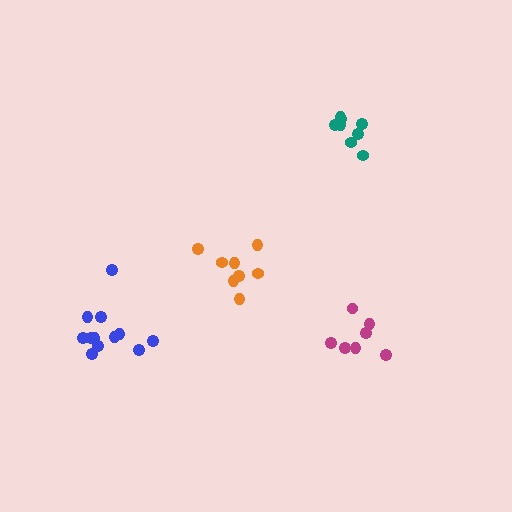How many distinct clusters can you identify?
There are 4 distinct clusters.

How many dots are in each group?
Group 1: 12 dots, Group 2: 8 dots, Group 3: 7 dots, Group 4: 8 dots (35 total).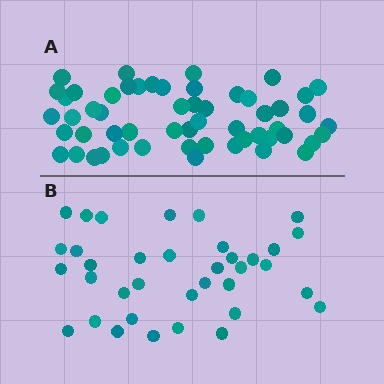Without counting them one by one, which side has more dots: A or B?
Region A (the top region) has more dots.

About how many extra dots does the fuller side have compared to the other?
Region A has approximately 20 more dots than region B.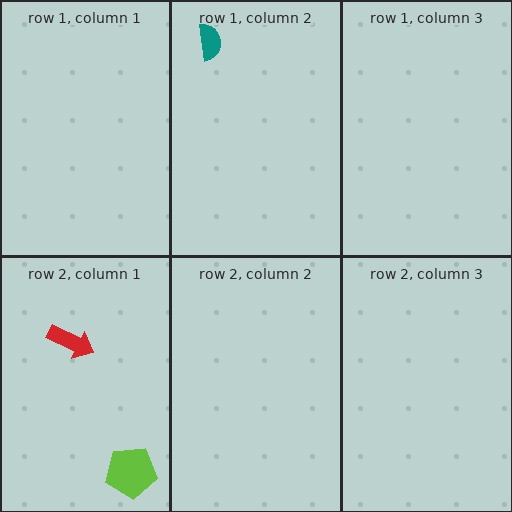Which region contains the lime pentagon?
The row 2, column 1 region.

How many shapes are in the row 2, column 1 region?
2.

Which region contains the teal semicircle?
The row 1, column 2 region.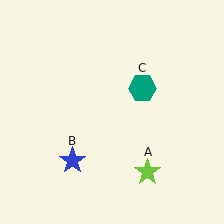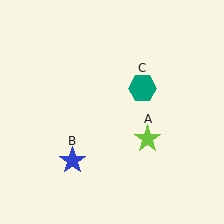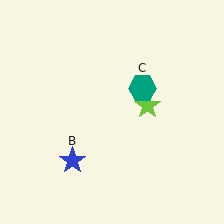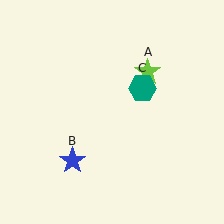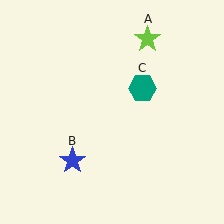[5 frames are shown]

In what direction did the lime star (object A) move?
The lime star (object A) moved up.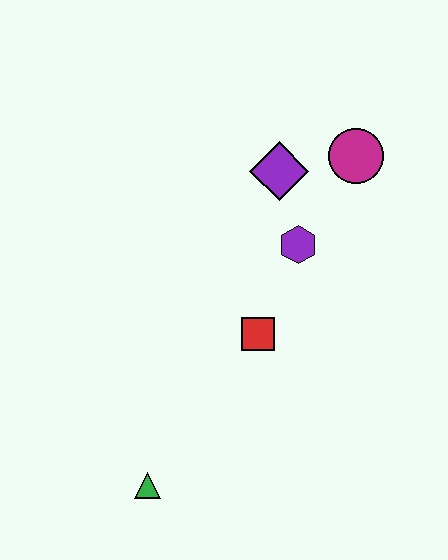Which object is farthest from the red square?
The magenta circle is farthest from the red square.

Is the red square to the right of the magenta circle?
No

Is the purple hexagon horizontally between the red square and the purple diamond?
No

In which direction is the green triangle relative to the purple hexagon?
The green triangle is below the purple hexagon.